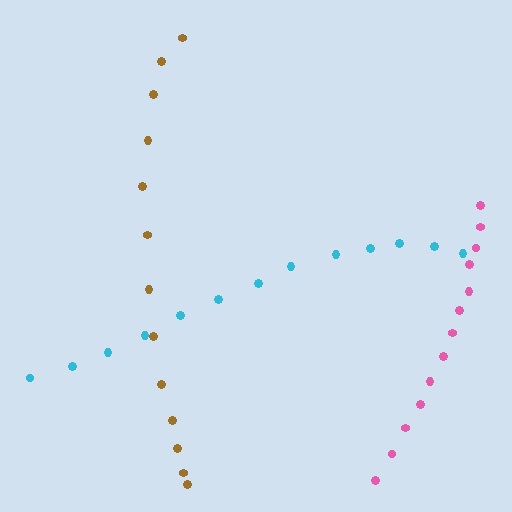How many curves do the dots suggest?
There are 3 distinct paths.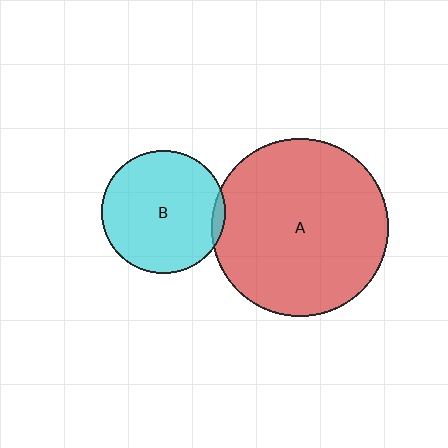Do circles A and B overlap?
Yes.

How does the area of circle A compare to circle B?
Approximately 2.1 times.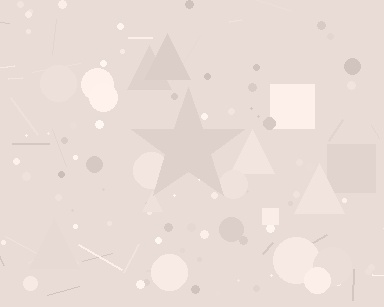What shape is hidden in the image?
A star is hidden in the image.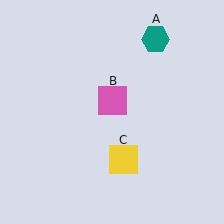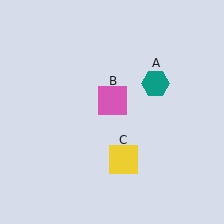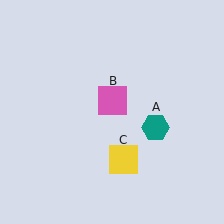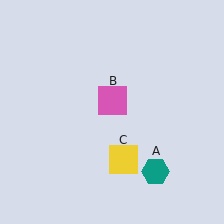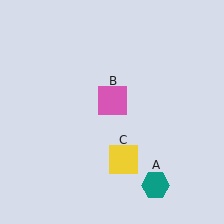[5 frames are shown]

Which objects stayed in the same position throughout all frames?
Pink square (object B) and yellow square (object C) remained stationary.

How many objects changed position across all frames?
1 object changed position: teal hexagon (object A).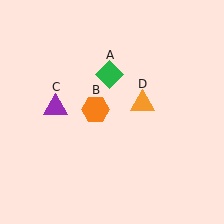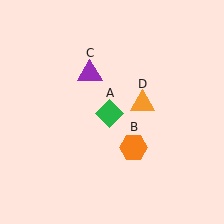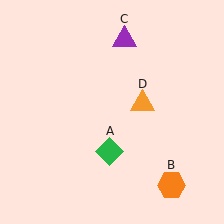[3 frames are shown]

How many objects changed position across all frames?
3 objects changed position: green diamond (object A), orange hexagon (object B), purple triangle (object C).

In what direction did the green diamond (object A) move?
The green diamond (object A) moved down.